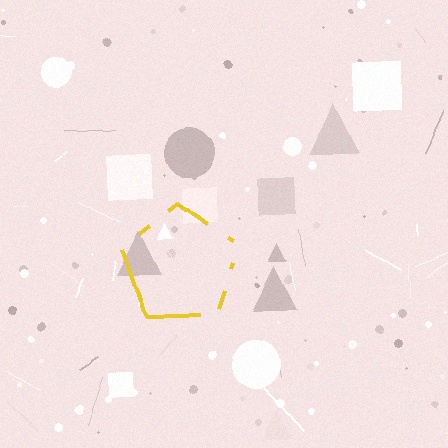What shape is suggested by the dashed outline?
The dashed outline suggests a pentagon.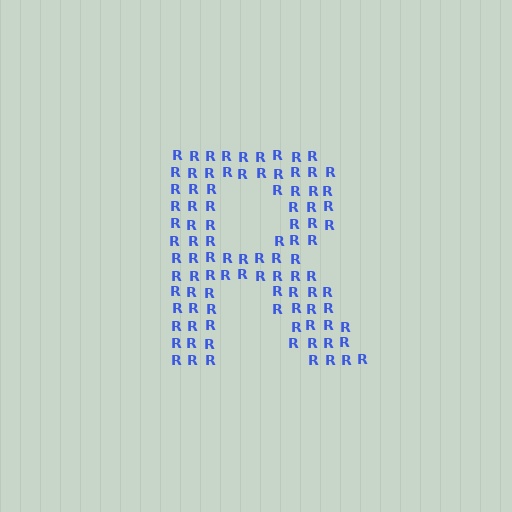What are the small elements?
The small elements are letter R's.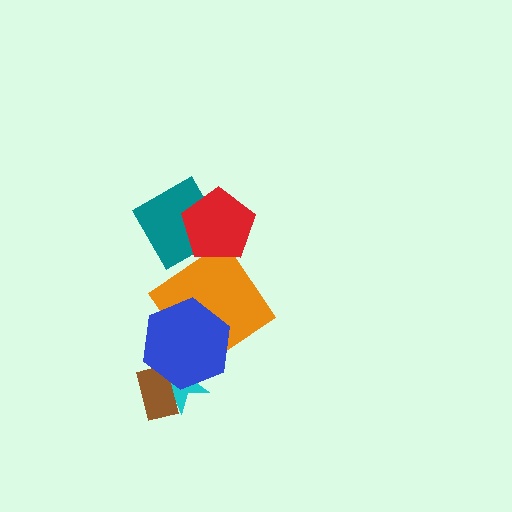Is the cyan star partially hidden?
Yes, it is partially covered by another shape.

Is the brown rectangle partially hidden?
Yes, it is partially covered by another shape.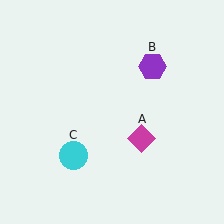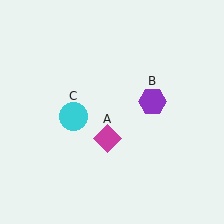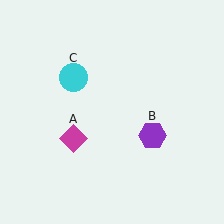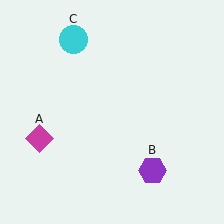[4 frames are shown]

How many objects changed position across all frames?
3 objects changed position: magenta diamond (object A), purple hexagon (object B), cyan circle (object C).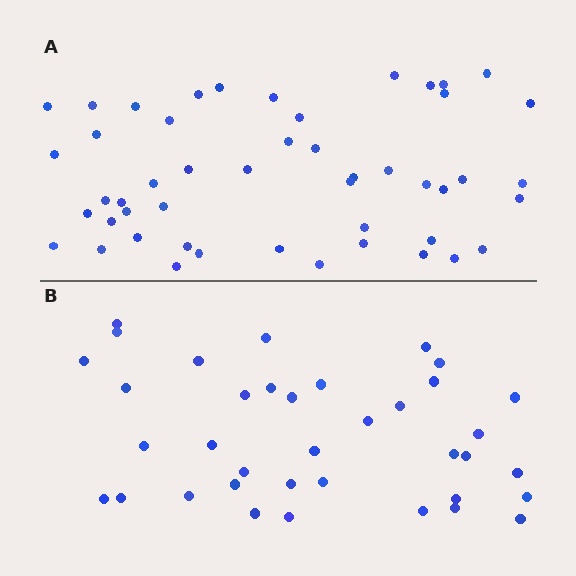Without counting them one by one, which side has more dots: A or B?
Region A (the top region) has more dots.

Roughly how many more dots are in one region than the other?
Region A has roughly 12 or so more dots than region B.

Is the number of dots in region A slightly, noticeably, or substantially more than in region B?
Region A has noticeably more, but not dramatically so. The ratio is roughly 1.3 to 1.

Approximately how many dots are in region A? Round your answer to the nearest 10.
About 50 dots. (The exact count is 49, which rounds to 50.)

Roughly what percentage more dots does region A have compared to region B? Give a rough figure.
About 30% more.